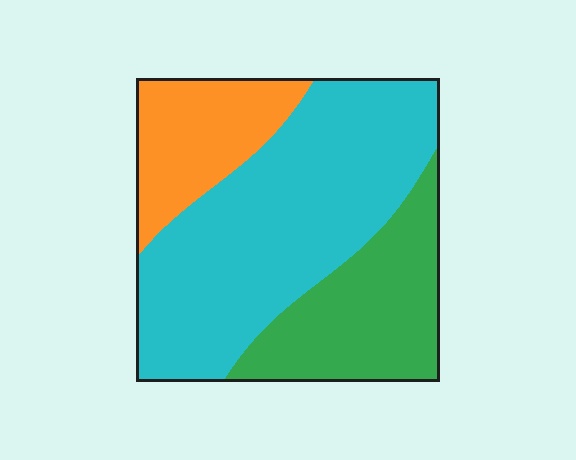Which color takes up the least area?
Orange, at roughly 20%.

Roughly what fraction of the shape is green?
Green covers roughly 25% of the shape.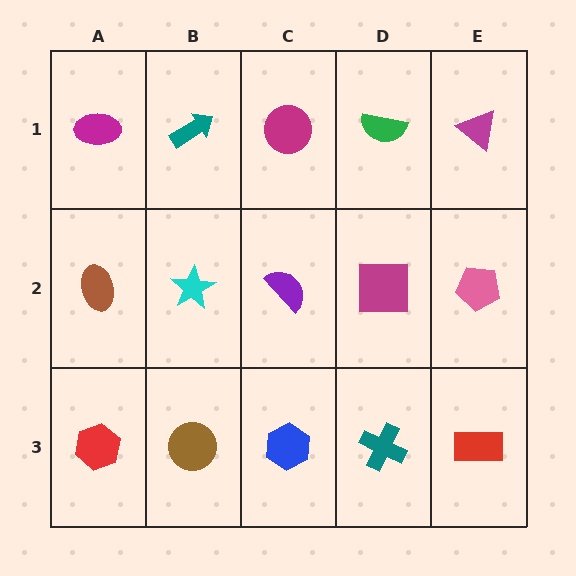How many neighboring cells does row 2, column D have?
4.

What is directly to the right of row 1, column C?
A green semicircle.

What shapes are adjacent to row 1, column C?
A purple semicircle (row 2, column C), a teal arrow (row 1, column B), a green semicircle (row 1, column D).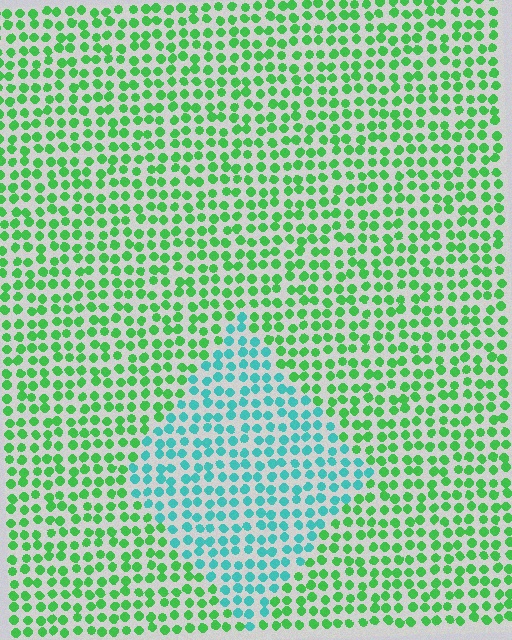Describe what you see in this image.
The image is filled with small green elements in a uniform arrangement. A diamond-shaped region is visible where the elements are tinted to a slightly different hue, forming a subtle color boundary.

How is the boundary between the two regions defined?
The boundary is defined purely by a slight shift in hue (about 50 degrees). Spacing, size, and orientation are identical on both sides.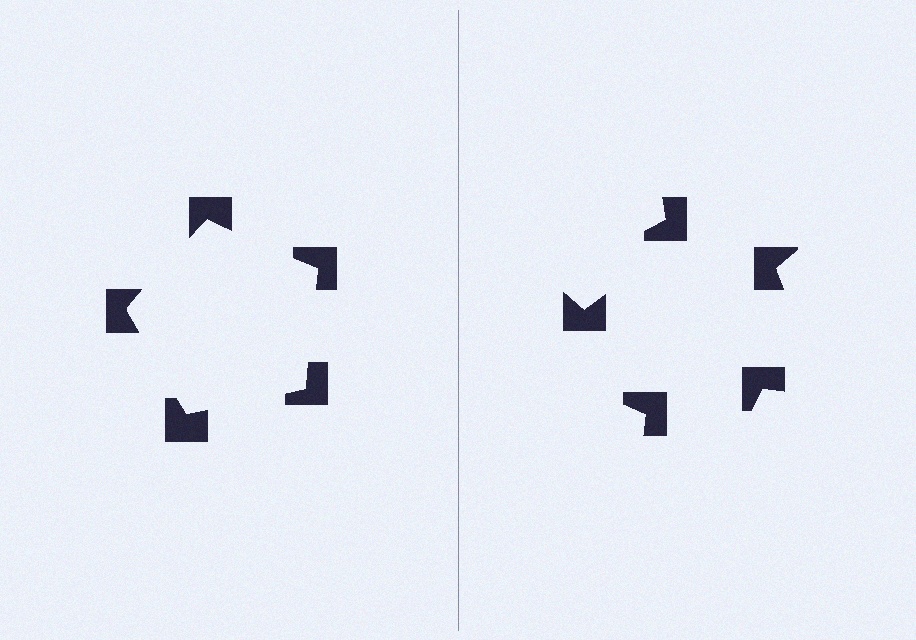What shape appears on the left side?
An illusory pentagon.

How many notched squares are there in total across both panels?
10 — 5 on each side.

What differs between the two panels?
The notched squares are positioned identically on both sides; only the wedge orientations differ. On the left they align to a pentagon; on the right they are misaligned.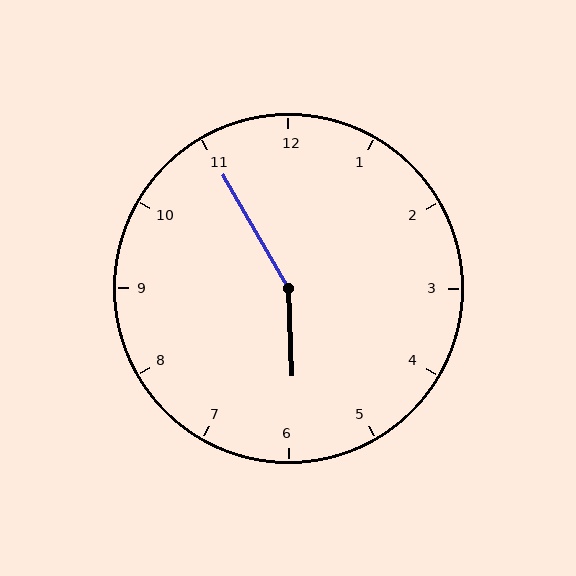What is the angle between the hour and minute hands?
Approximately 152 degrees.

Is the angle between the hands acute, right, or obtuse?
It is obtuse.